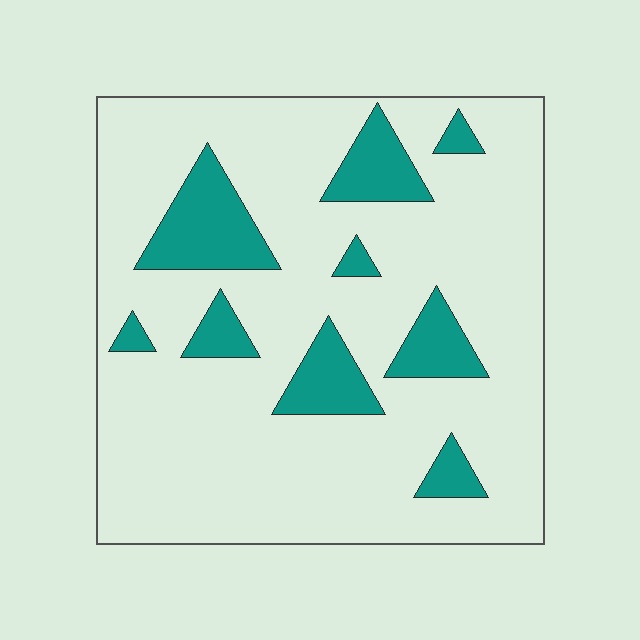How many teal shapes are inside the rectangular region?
9.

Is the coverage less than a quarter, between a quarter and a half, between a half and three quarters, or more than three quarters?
Less than a quarter.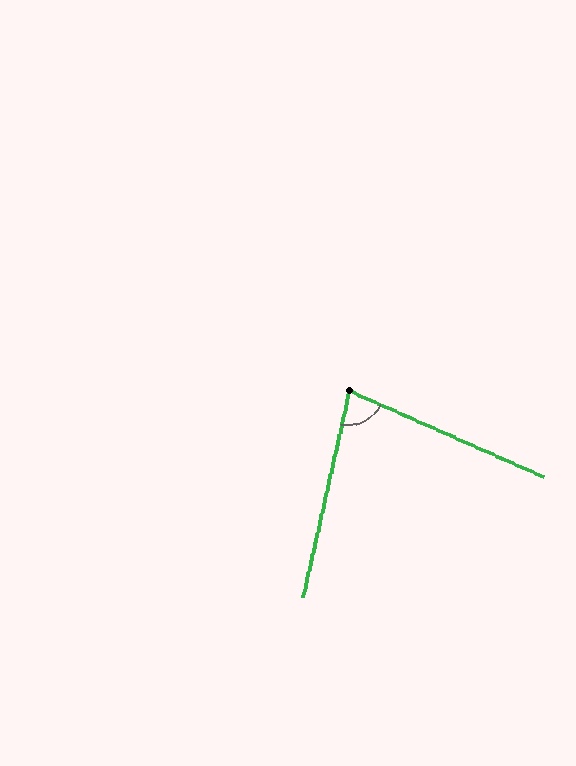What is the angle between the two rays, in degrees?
Approximately 79 degrees.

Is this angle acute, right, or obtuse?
It is acute.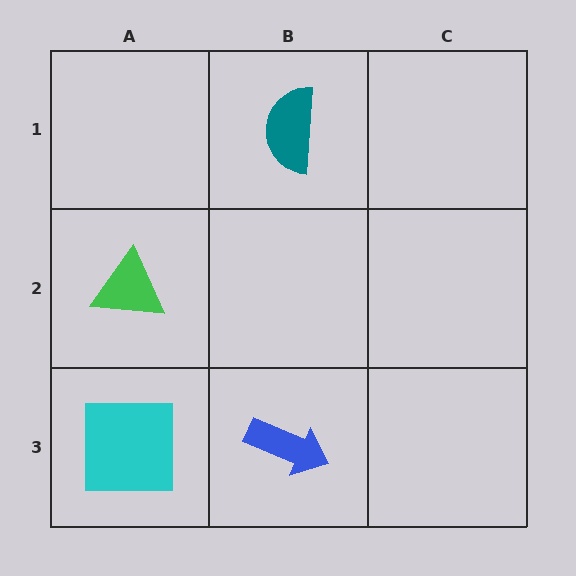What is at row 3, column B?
A blue arrow.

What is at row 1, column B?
A teal semicircle.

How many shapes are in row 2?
1 shape.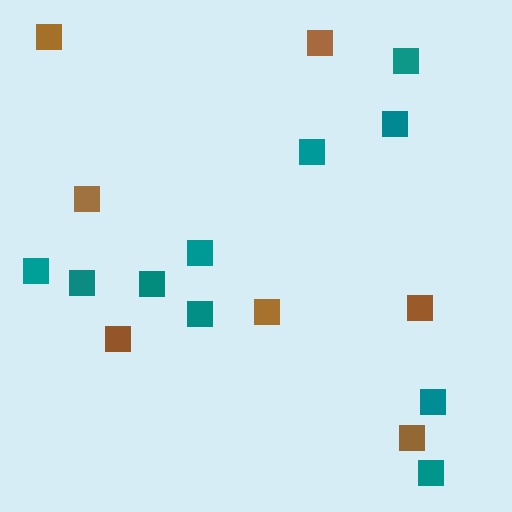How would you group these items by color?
There are 2 groups: one group of brown squares (7) and one group of teal squares (10).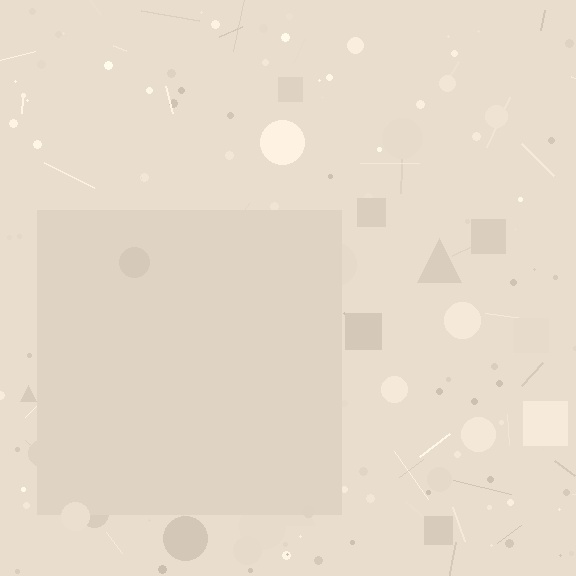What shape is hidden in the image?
A square is hidden in the image.